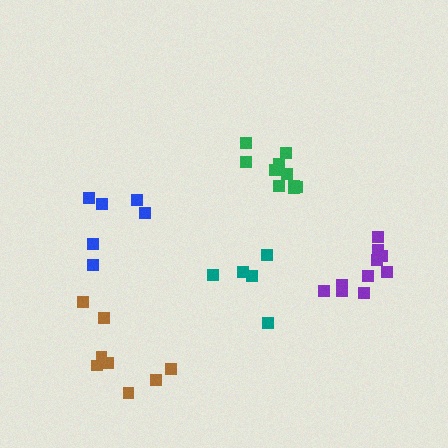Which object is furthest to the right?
The purple cluster is rightmost.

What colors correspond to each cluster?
The clusters are colored: purple, brown, teal, green, blue.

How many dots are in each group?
Group 1: 10 dots, Group 2: 8 dots, Group 3: 5 dots, Group 4: 10 dots, Group 5: 6 dots (39 total).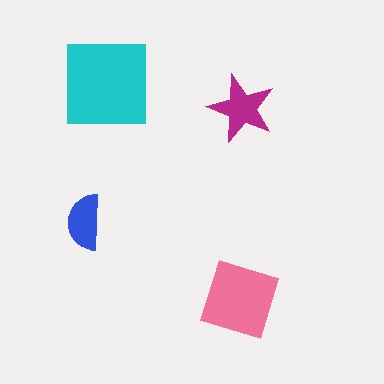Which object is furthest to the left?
The blue semicircle is leftmost.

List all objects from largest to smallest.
The cyan square, the pink diamond, the magenta star, the blue semicircle.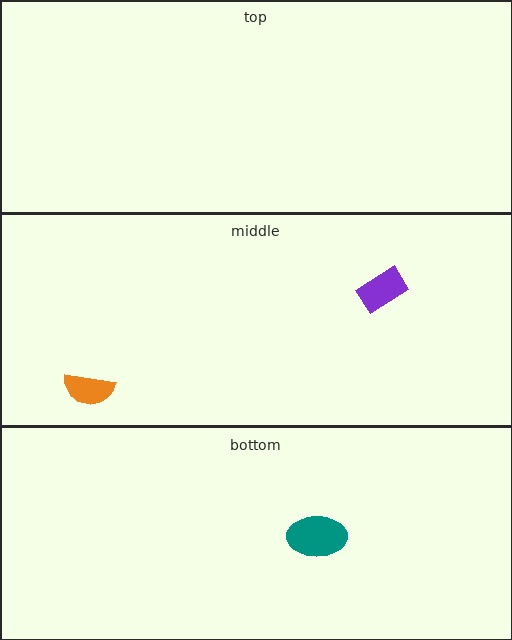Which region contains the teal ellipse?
The bottom region.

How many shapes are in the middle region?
2.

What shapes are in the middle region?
The purple rectangle, the orange semicircle.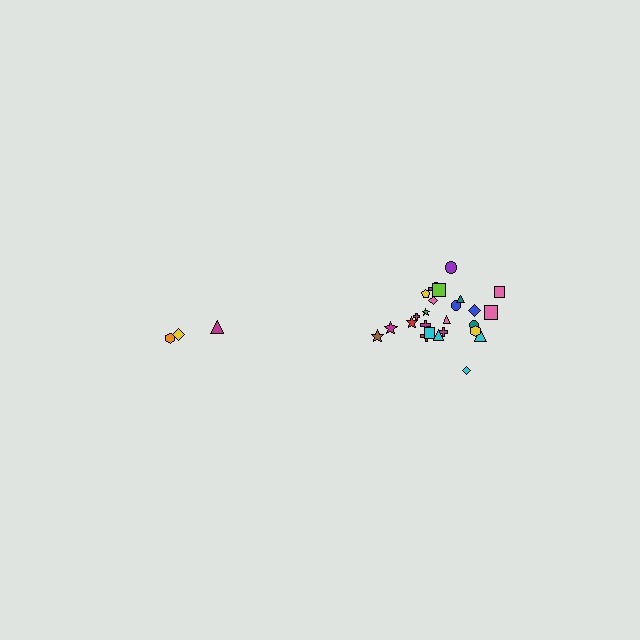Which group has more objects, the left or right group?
The right group.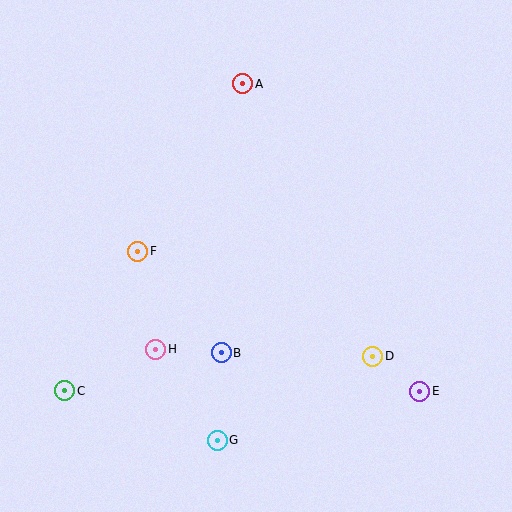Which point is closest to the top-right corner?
Point A is closest to the top-right corner.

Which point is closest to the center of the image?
Point B at (221, 353) is closest to the center.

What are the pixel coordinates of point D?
Point D is at (373, 357).